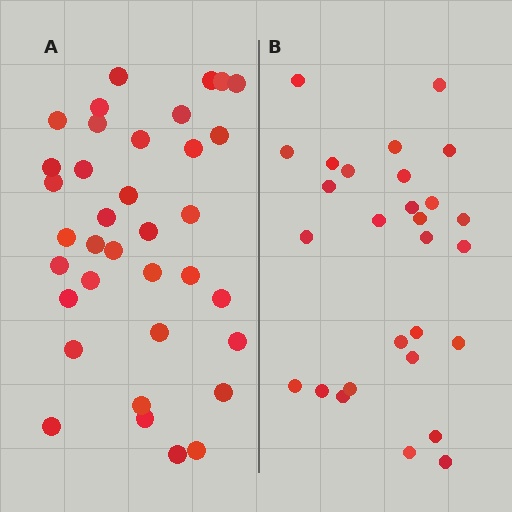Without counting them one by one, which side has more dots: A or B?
Region A (the left region) has more dots.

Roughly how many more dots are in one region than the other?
Region A has roughly 8 or so more dots than region B.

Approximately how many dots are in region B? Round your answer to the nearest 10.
About 30 dots. (The exact count is 28, which rounds to 30.)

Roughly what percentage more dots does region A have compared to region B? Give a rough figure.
About 30% more.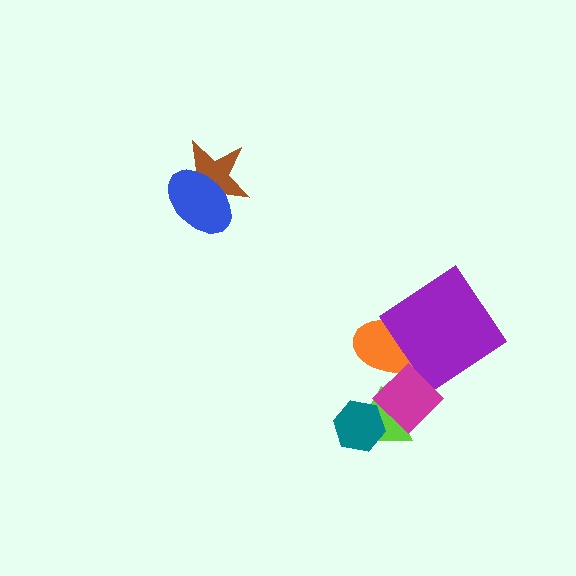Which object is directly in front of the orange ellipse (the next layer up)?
The purple diamond is directly in front of the orange ellipse.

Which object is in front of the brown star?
The blue ellipse is in front of the brown star.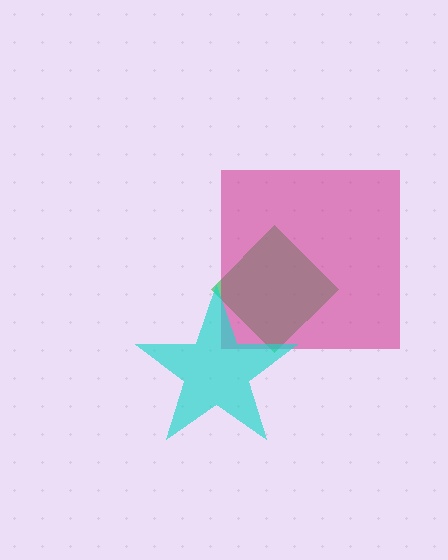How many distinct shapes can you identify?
There are 3 distinct shapes: a green diamond, a magenta square, a cyan star.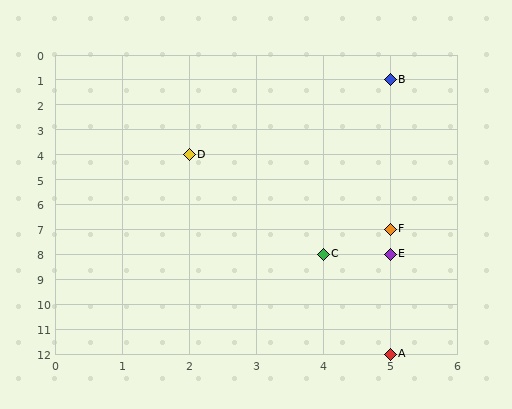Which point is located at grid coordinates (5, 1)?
Point B is at (5, 1).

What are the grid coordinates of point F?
Point F is at grid coordinates (5, 7).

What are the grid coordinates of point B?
Point B is at grid coordinates (5, 1).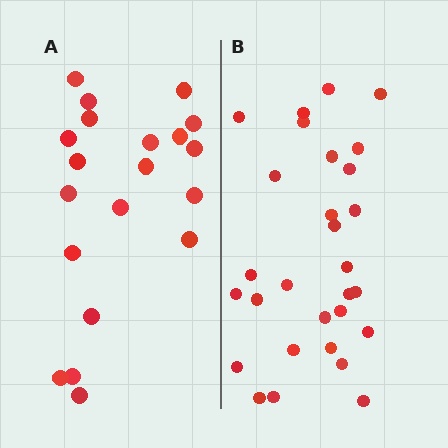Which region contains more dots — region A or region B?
Region B (the right region) has more dots.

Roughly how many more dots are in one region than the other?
Region B has roughly 8 or so more dots than region A.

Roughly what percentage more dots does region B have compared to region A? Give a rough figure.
About 45% more.